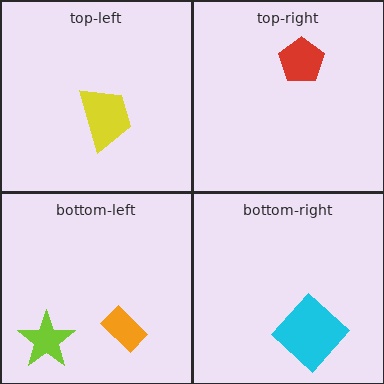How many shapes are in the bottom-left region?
2.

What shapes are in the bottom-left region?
The lime star, the orange rectangle.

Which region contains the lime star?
The bottom-left region.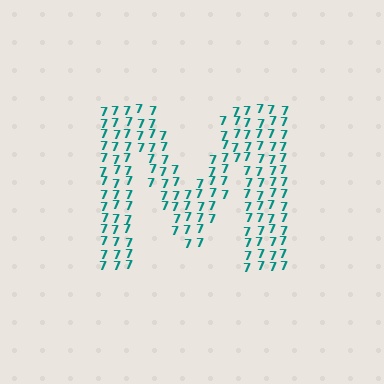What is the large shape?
The large shape is the letter M.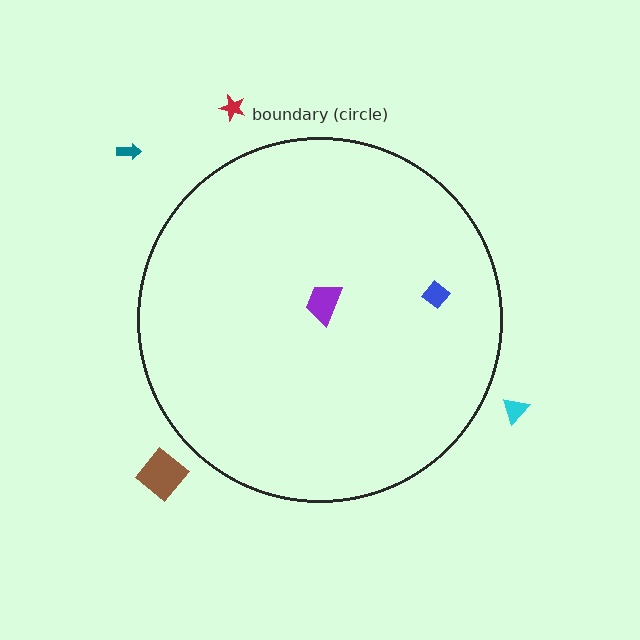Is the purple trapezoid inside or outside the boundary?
Inside.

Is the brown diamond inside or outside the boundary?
Outside.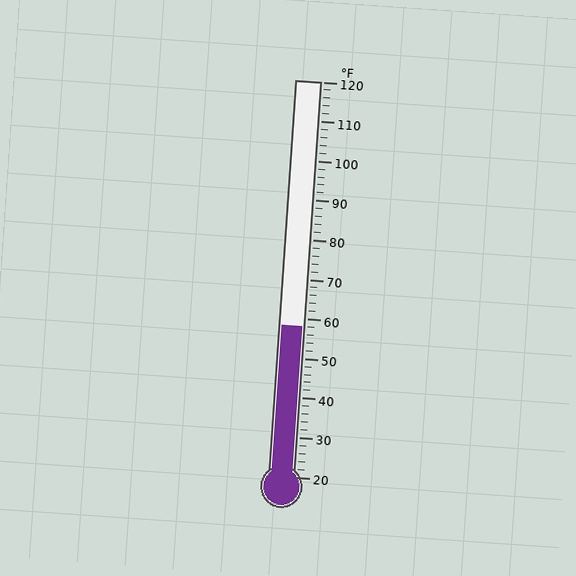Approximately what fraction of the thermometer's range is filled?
The thermometer is filled to approximately 40% of its range.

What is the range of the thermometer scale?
The thermometer scale ranges from 20°F to 120°F.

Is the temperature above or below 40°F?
The temperature is above 40°F.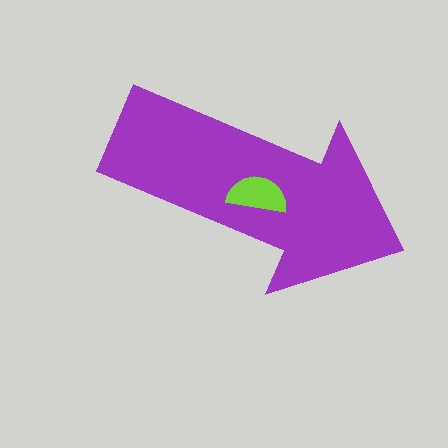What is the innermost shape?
The lime semicircle.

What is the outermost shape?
The purple arrow.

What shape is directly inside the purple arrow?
The lime semicircle.